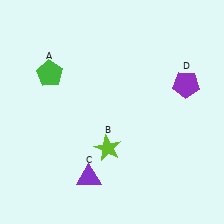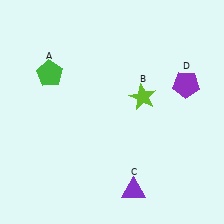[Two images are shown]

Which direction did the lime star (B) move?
The lime star (B) moved up.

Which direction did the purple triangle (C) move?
The purple triangle (C) moved right.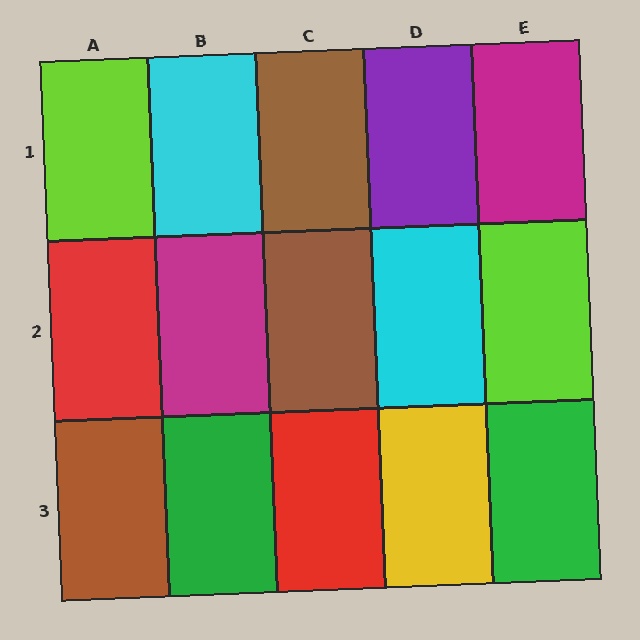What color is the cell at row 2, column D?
Cyan.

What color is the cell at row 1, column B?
Cyan.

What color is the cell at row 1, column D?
Purple.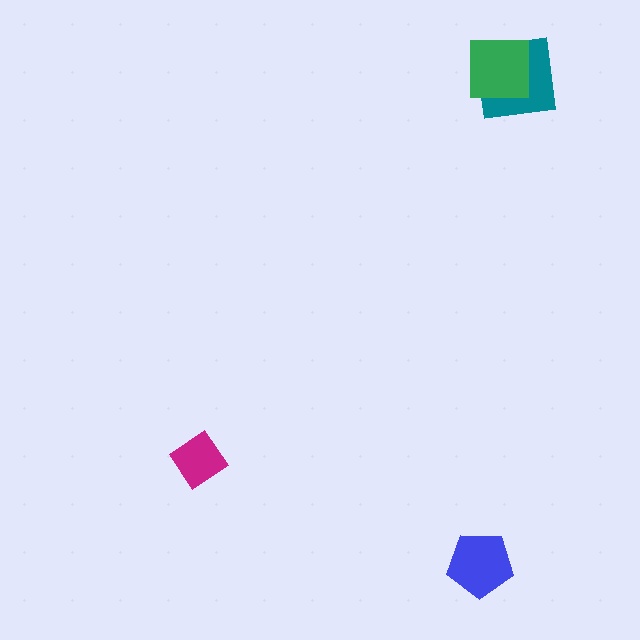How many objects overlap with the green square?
1 object overlaps with the green square.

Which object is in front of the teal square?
The green square is in front of the teal square.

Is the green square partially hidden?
No, no other shape covers it.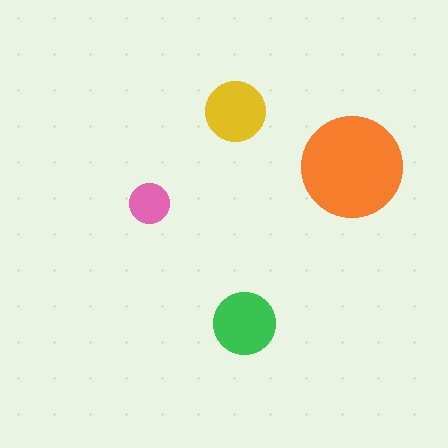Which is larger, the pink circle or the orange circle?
The orange one.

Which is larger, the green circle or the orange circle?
The orange one.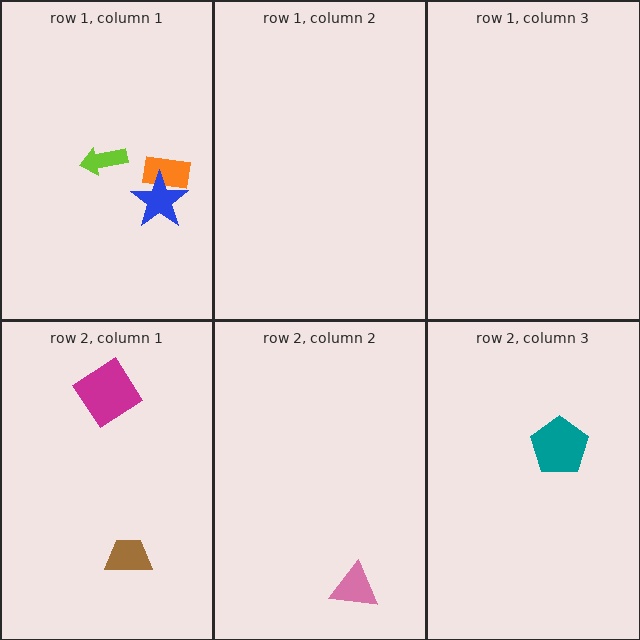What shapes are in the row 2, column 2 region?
The pink triangle.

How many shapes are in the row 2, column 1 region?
2.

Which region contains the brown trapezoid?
The row 2, column 1 region.